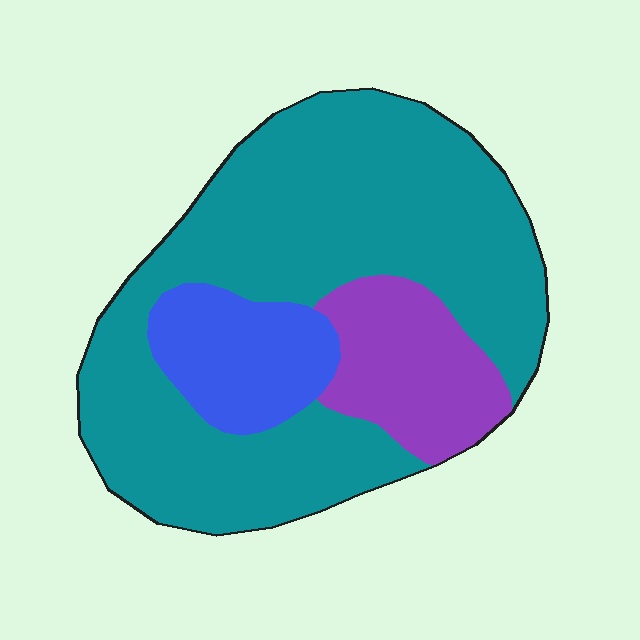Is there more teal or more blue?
Teal.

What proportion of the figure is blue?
Blue takes up less than a sixth of the figure.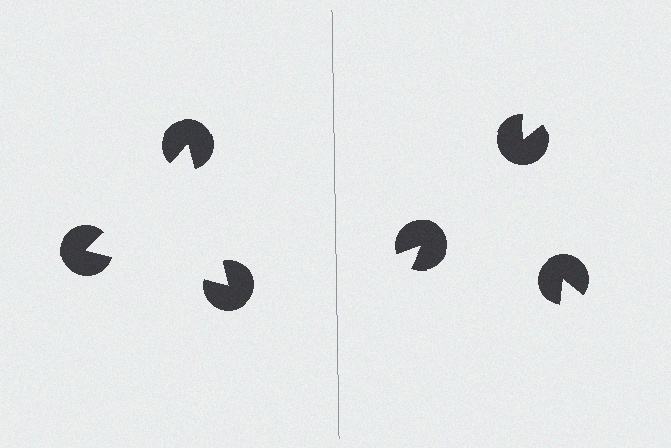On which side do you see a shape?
An illusory triangle appears on the left side. On the right side the wedge cuts are rotated, so no coherent shape forms.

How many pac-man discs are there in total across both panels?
6 — 3 on each side.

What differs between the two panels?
The pac-man discs are positioned identically on both sides; only the wedge orientations differ. On the left they align to a triangle; on the right they are misaligned.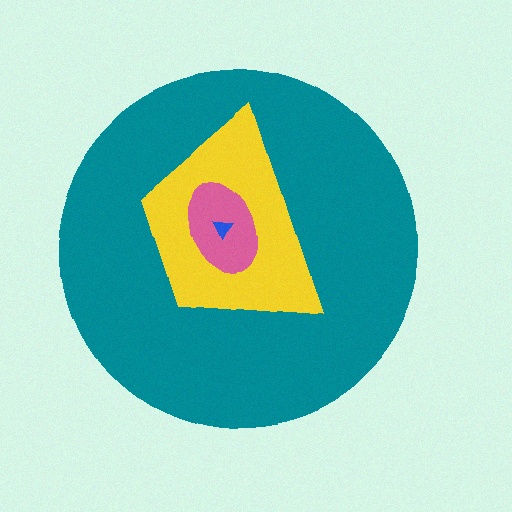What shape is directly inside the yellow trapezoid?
The pink ellipse.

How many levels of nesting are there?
4.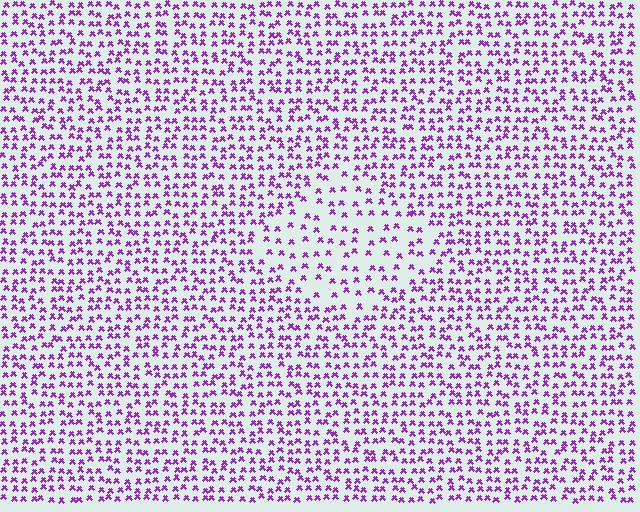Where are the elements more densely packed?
The elements are more densely packed outside the diamond boundary.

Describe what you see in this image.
The image contains small purple elements arranged at two different densities. A diamond-shaped region is visible where the elements are less densely packed than the surrounding area.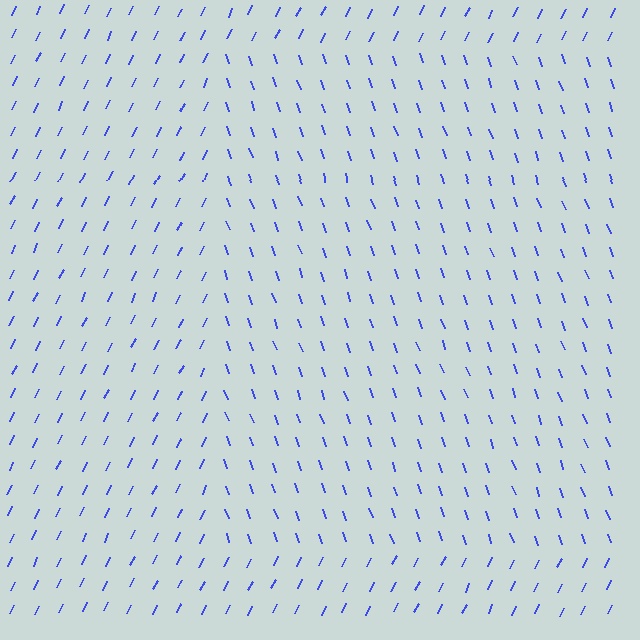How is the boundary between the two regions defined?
The boundary is defined purely by a change in line orientation (approximately 45 degrees difference). All lines are the same color and thickness.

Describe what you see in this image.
The image is filled with small blue line segments. A rectangle region in the image has lines oriented differently from the surrounding lines, creating a visible texture boundary.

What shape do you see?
I see a rectangle.